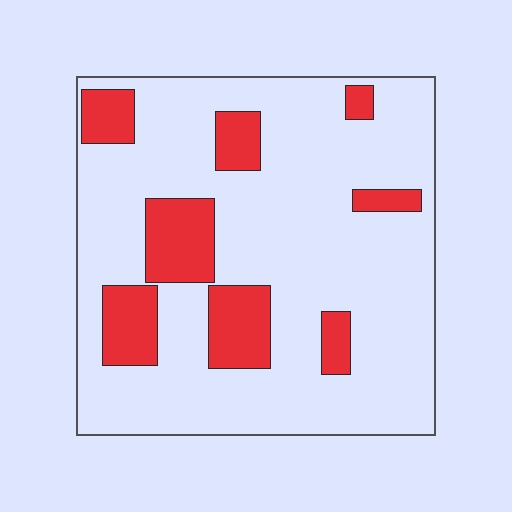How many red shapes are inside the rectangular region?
8.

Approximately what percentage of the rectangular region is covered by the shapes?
Approximately 20%.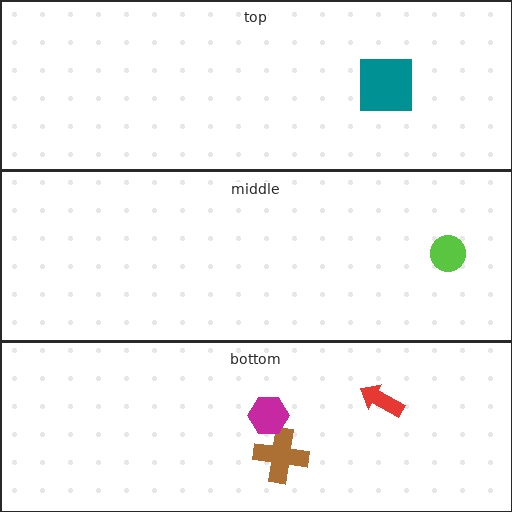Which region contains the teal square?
The top region.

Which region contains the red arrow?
The bottom region.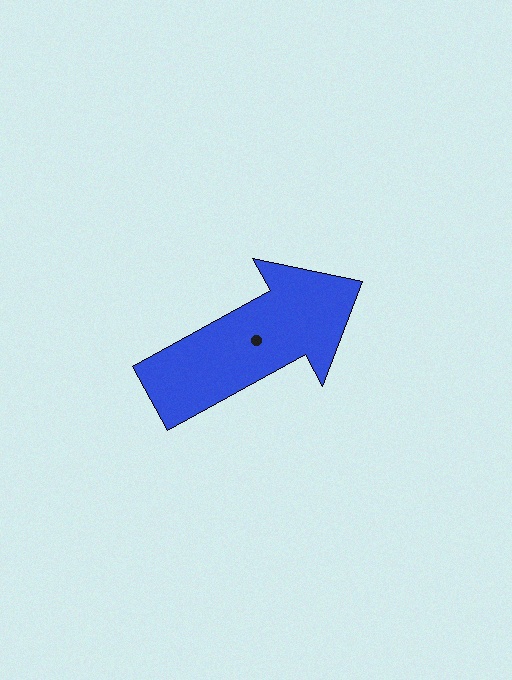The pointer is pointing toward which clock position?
Roughly 2 o'clock.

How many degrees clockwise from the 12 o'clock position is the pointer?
Approximately 61 degrees.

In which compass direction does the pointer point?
Northeast.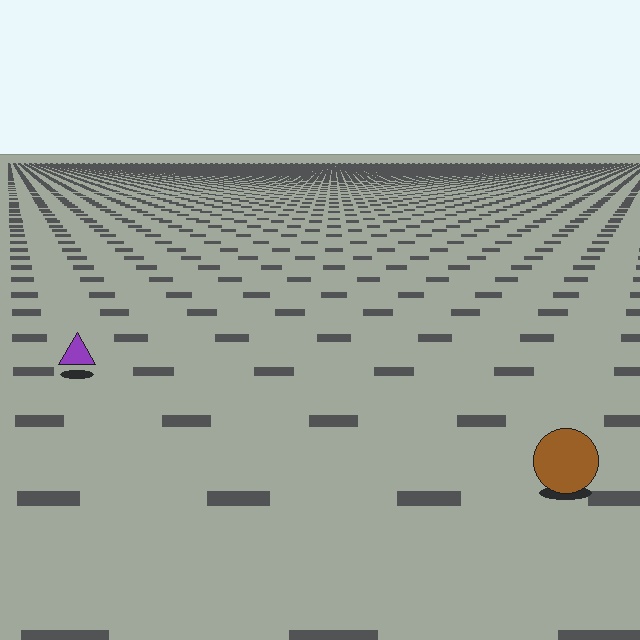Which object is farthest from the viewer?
The purple triangle is farthest from the viewer. It appears smaller and the ground texture around it is denser.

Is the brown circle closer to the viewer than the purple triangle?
Yes. The brown circle is closer — you can tell from the texture gradient: the ground texture is coarser near it.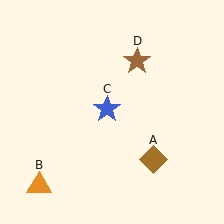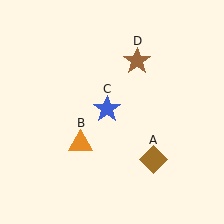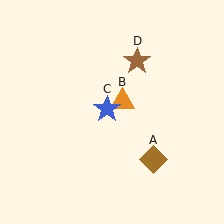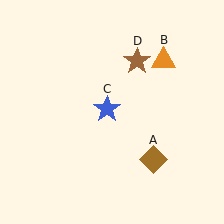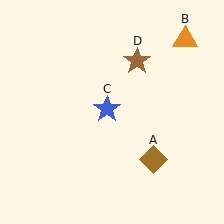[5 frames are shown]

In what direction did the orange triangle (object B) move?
The orange triangle (object B) moved up and to the right.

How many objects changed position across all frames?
1 object changed position: orange triangle (object B).